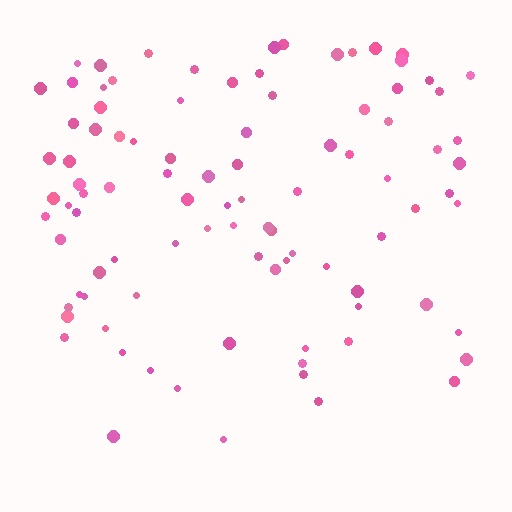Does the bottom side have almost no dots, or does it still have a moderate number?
Still a moderate number, just noticeably fewer than the top.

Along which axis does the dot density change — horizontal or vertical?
Vertical.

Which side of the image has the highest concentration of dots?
The top.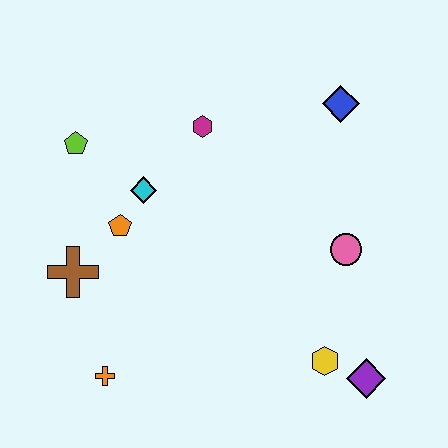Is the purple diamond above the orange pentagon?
No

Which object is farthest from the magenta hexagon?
The purple diamond is farthest from the magenta hexagon.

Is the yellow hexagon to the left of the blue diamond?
Yes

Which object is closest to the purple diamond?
The yellow hexagon is closest to the purple diamond.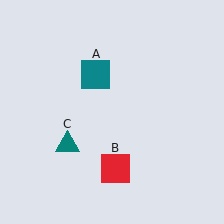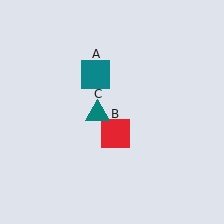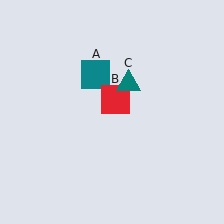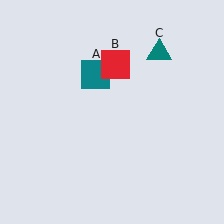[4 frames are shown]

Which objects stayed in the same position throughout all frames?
Teal square (object A) remained stationary.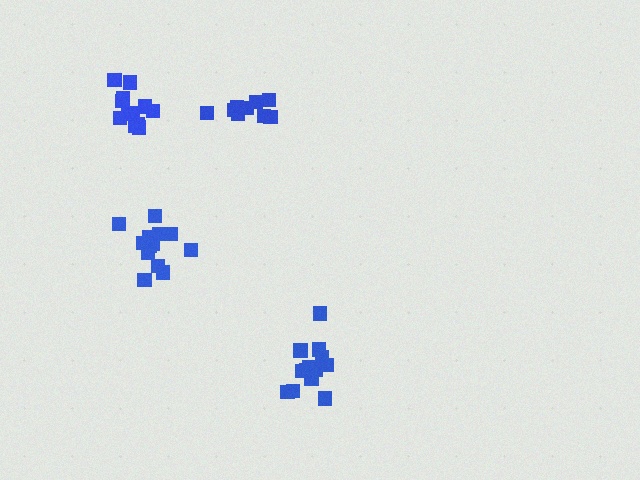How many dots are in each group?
Group 1: 12 dots, Group 2: 13 dots, Group 3: 14 dots, Group 4: 9 dots (48 total).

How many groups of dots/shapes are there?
There are 4 groups.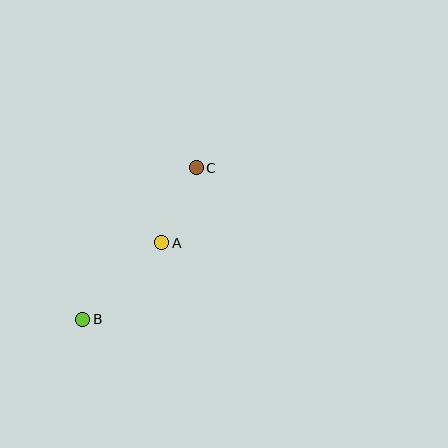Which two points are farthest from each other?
Points B and C are farthest from each other.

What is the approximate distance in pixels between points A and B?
The distance between A and B is approximately 110 pixels.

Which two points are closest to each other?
Points A and C are closest to each other.